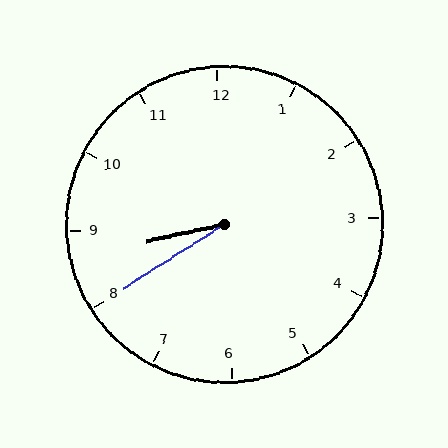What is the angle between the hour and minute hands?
Approximately 20 degrees.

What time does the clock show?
8:40.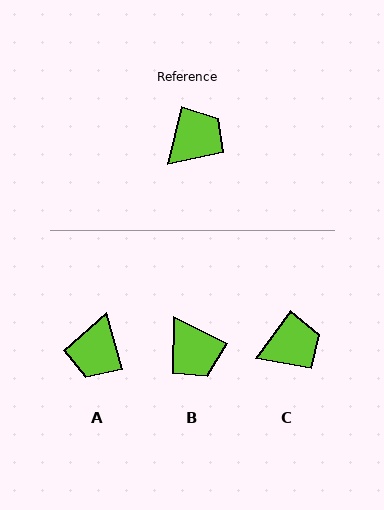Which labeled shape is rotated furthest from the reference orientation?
A, about 150 degrees away.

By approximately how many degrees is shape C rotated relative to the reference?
Approximately 22 degrees clockwise.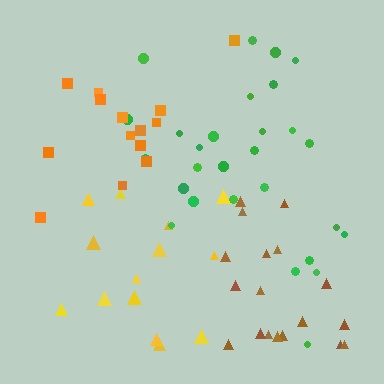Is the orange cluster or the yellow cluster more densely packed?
Orange.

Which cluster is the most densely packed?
Brown.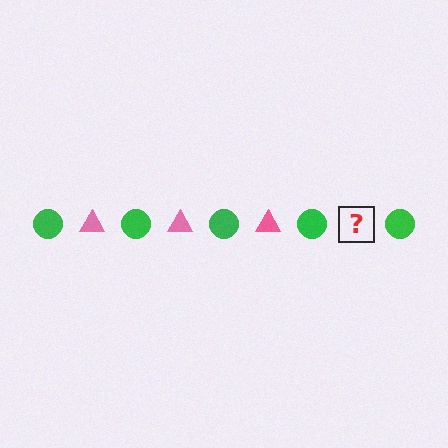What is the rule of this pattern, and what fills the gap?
The rule is that the pattern alternates between green circle and pink triangle. The gap should be filled with a pink triangle.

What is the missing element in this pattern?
The missing element is a pink triangle.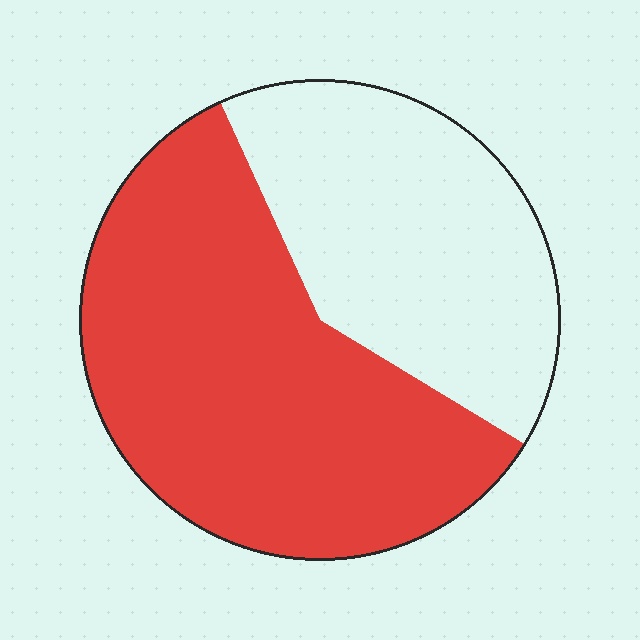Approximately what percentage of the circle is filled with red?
Approximately 60%.